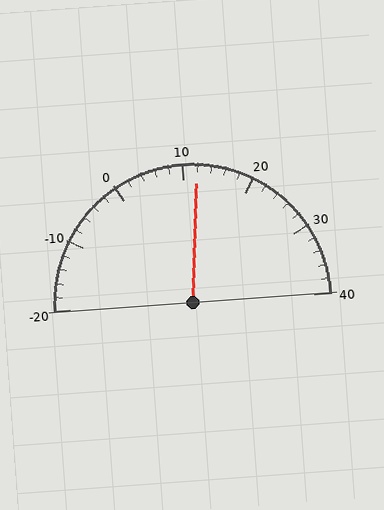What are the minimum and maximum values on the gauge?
The gauge ranges from -20 to 40.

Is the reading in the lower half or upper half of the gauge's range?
The reading is in the upper half of the range (-20 to 40).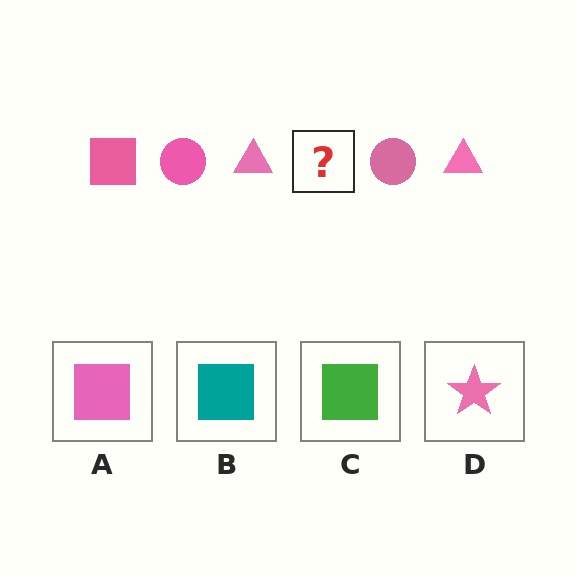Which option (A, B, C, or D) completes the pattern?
A.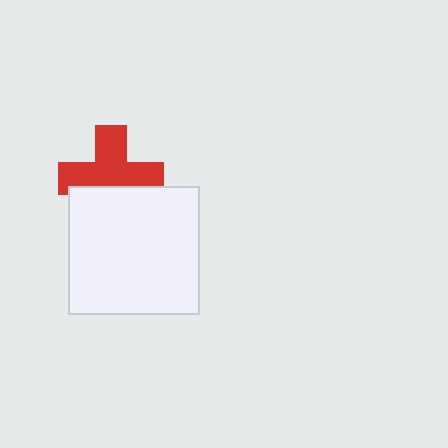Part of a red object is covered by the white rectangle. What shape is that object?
It is a cross.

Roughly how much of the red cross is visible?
About half of it is visible (roughly 64%).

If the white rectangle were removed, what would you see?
You would see the complete red cross.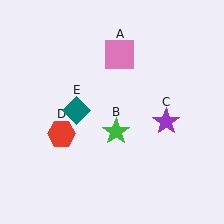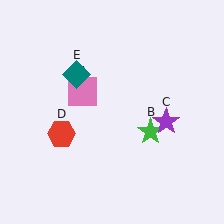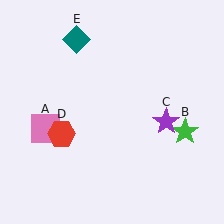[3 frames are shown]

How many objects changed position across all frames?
3 objects changed position: pink square (object A), green star (object B), teal diamond (object E).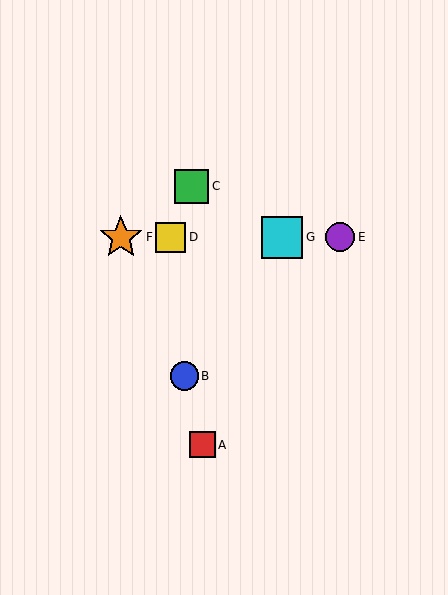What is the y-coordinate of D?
Object D is at y≈237.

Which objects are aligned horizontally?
Objects D, E, F, G are aligned horizontally.